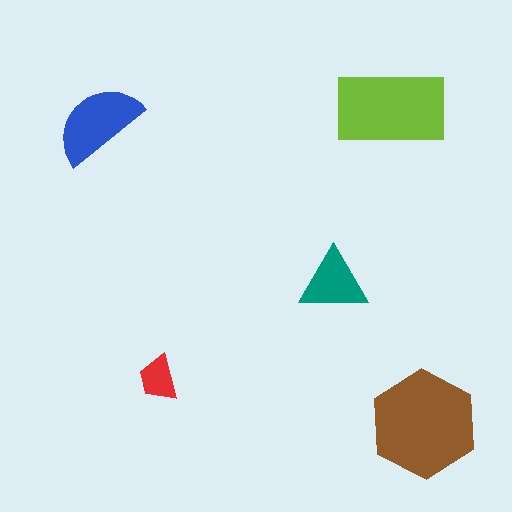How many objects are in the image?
There are 5 objects in the image.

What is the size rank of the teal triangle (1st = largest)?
4th.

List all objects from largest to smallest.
The brown hexagon, the lime rectangle, the blue semicircle, the teal triangle, the red trapezoid.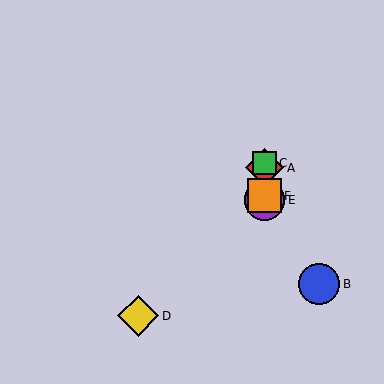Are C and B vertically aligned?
No, C is at x≈264 and B is at x≈319.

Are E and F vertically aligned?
Yes, both are at x≈264.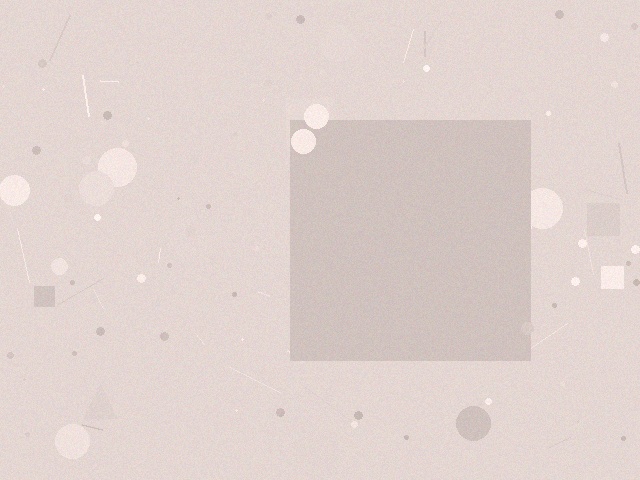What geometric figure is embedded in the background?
A square is embedded in the background.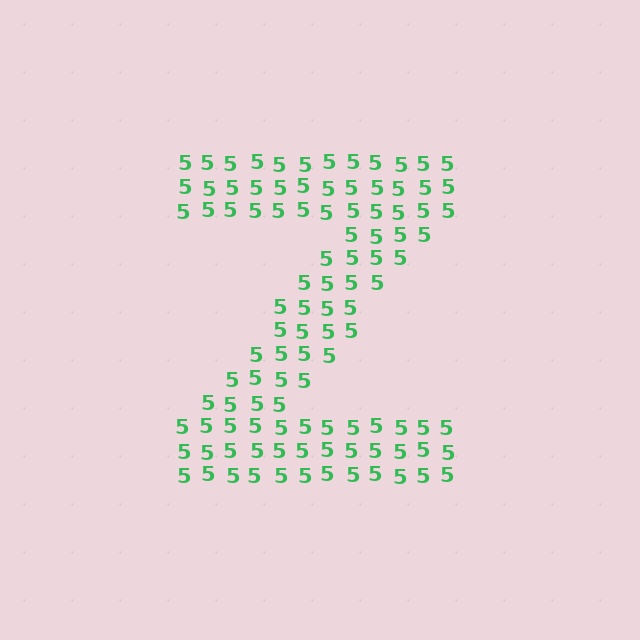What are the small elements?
The small elements are digit 5's.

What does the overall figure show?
The overall figure shows the letter Z.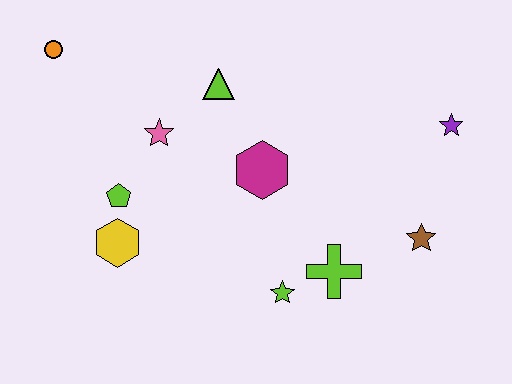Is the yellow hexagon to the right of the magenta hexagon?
No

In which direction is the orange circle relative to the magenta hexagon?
The orange circle is to the left of the magenta hexagon.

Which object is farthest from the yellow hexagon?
The purple star is farthest from the yellow hexagon.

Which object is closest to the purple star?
The brown star is closest to the purple star.